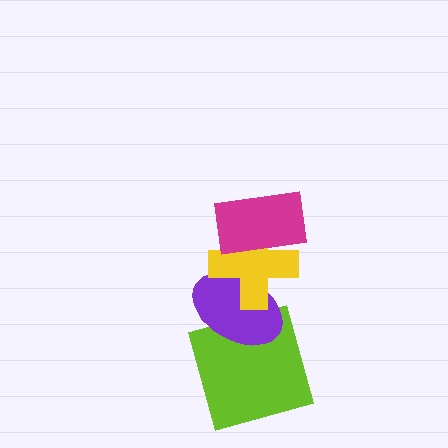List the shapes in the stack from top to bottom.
From top to bottom: the magenta rectangle, the yellow cross, the purple ellipse, the lime square.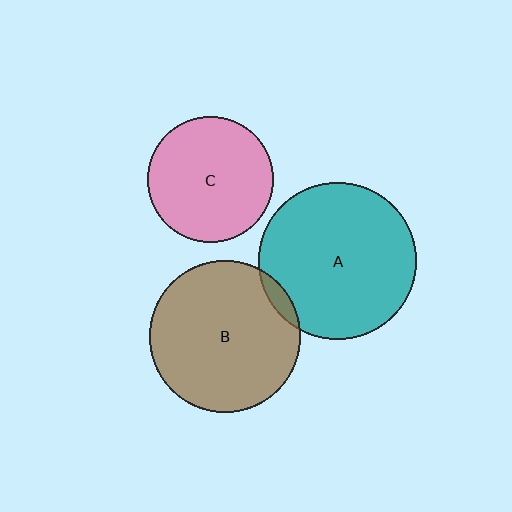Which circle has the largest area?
Circle A (teal).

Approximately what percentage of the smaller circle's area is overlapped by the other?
Approximately 5%.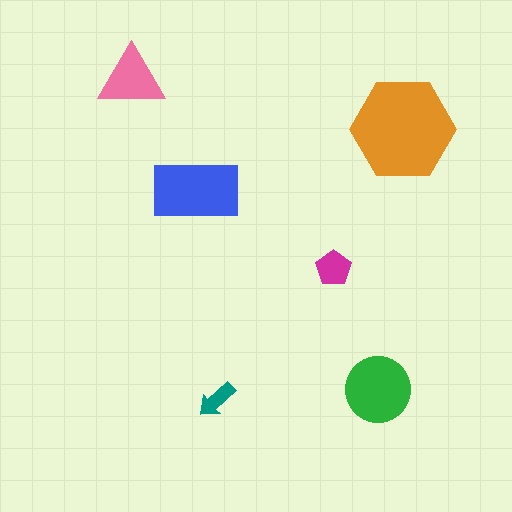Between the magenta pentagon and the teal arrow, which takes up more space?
The magenta pentagon.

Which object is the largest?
The orange hexagon.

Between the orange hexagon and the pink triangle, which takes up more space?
The orange hexagon.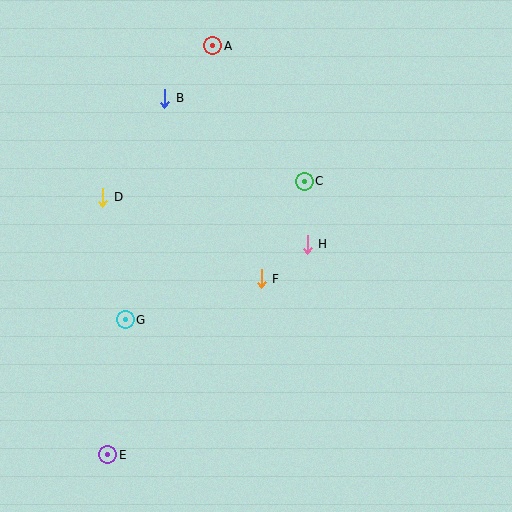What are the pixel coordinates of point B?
Point B is at (165, 98).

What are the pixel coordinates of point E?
Point E is at (108, 455).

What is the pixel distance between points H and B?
The distance between H and B is 204 pixels.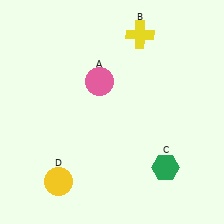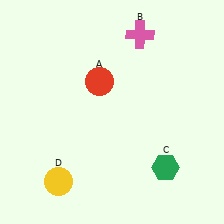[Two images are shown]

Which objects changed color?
A changed from pink to red. B changed from yellow to pink.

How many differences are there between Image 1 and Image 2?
There are 2 differences between the two images.